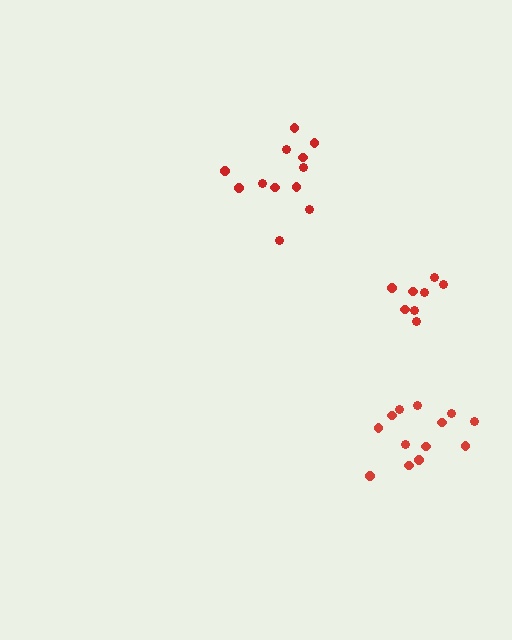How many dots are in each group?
Group 1: 13 dots, Group 2: 12 dots, Group 3: 8 dots (33 total).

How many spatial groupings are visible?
There are 3 spatial groupings.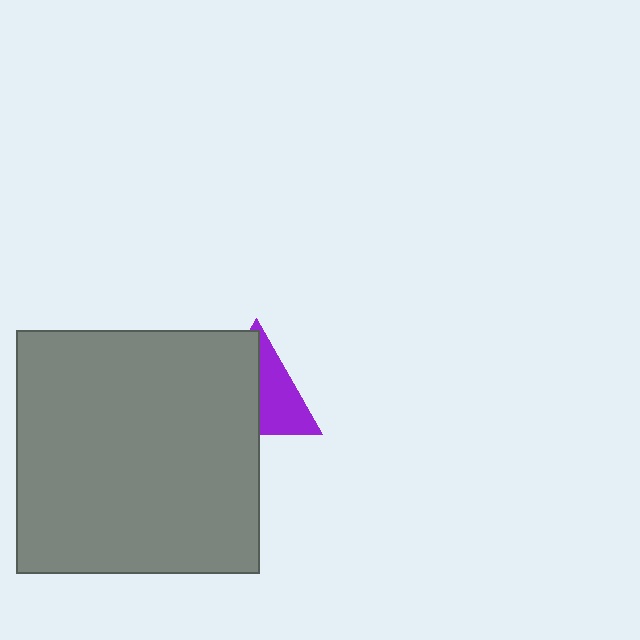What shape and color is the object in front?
The object in front is a gray square.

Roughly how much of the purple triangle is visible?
About half of it is visible (roughly 46%).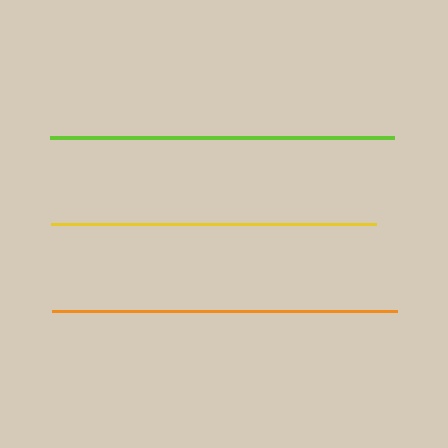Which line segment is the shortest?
The yellow line is the shortest at approximately 325 pixels.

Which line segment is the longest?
The orange line is the longest at approximately 346 pixels.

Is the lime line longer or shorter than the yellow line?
The lime line is longer than the yellow line.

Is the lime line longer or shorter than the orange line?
The orange line is longer than the lime line.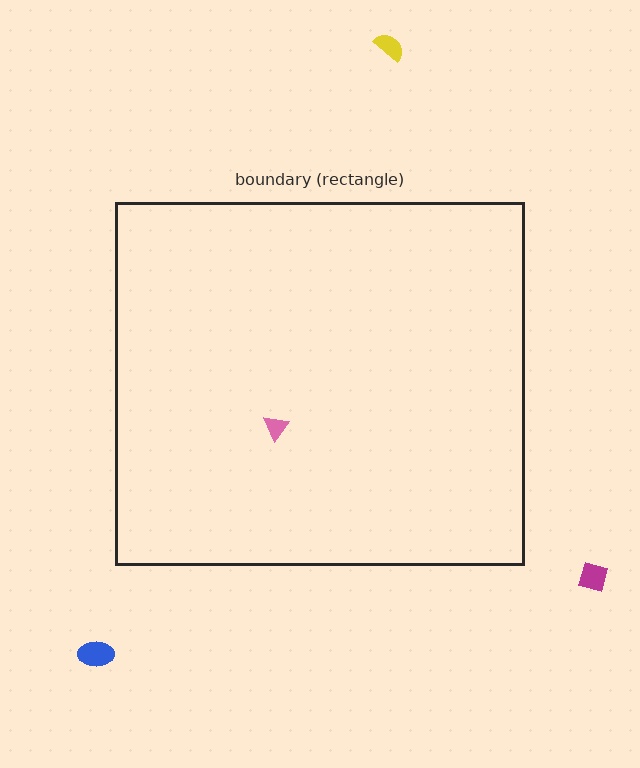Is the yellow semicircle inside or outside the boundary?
Outside.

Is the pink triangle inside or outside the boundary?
Inside.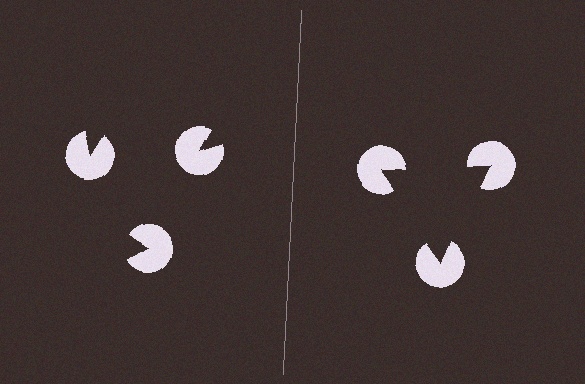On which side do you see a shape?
An illusory triangle appears on the right side. On the left side the wedge cuts are rotated, so no coherent shape forms.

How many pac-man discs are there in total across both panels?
6 — 3 on each side.